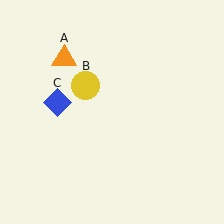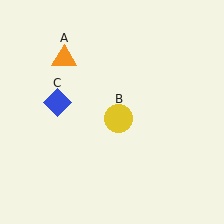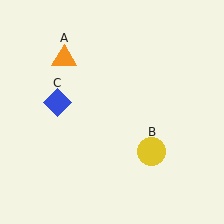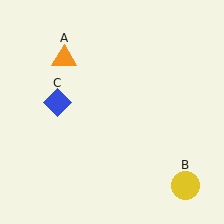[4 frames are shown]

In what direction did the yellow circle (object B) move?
The yellow circle (object B) moved down and to the right.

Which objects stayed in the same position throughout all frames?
Orange triangle (object A) and blue diamond (object C) remained stationary.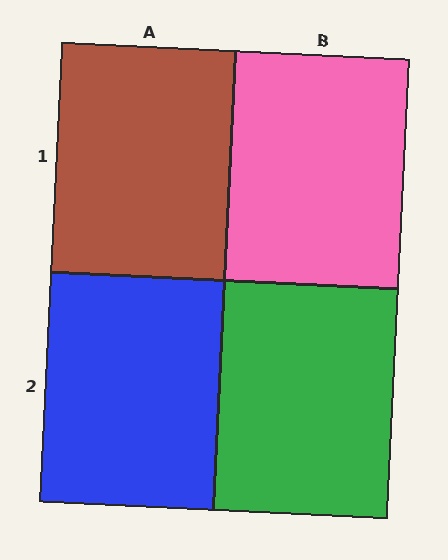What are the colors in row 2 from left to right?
Blue, green.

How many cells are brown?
1 cell is brown.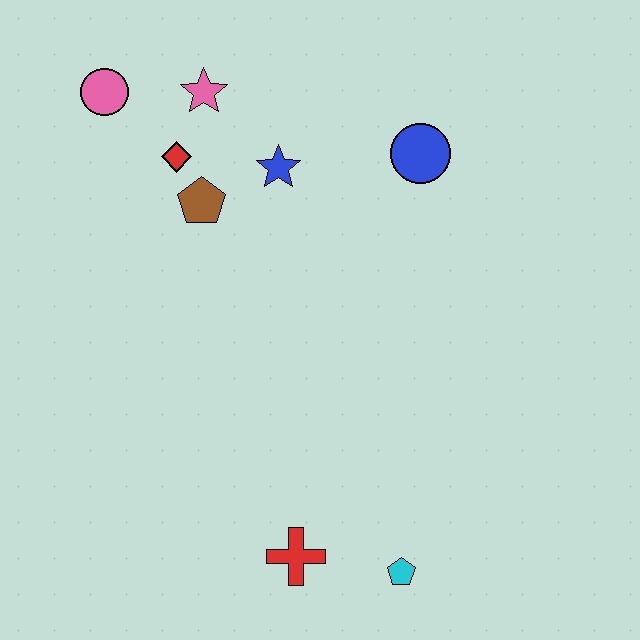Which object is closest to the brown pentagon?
The red diamond is closest to the brown pentagon.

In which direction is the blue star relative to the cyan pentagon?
The blue star is above the cyan pentagon.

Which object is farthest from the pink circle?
The cyan pentagon is farthest from the pink circle.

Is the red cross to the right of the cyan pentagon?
No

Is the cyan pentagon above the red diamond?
No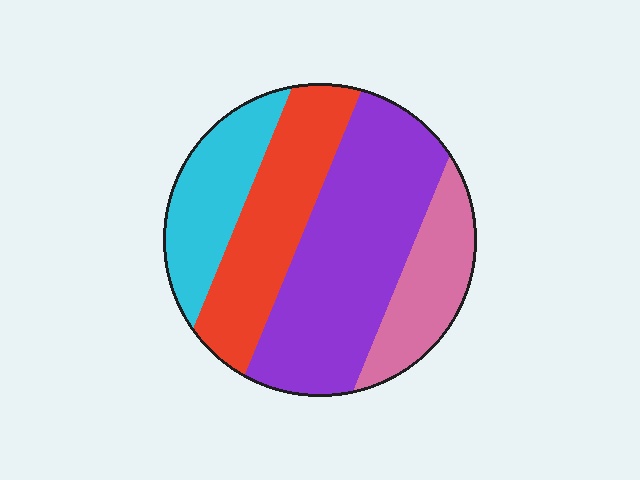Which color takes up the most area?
Purple, at roughly 40%.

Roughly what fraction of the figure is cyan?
Cyan covers roughly 20% of the figure.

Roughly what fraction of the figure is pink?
Pink takes up about one sixth (1/6) of the figure.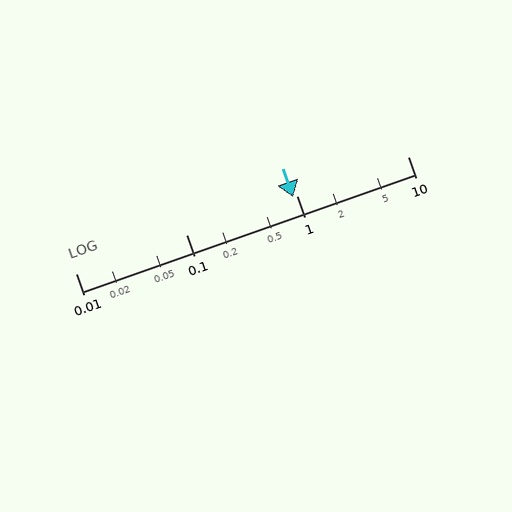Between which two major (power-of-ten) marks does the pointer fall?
The pointer is between 0.1 and 1.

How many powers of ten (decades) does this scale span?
The scale spans 3 decades, from 0.01 to 10.